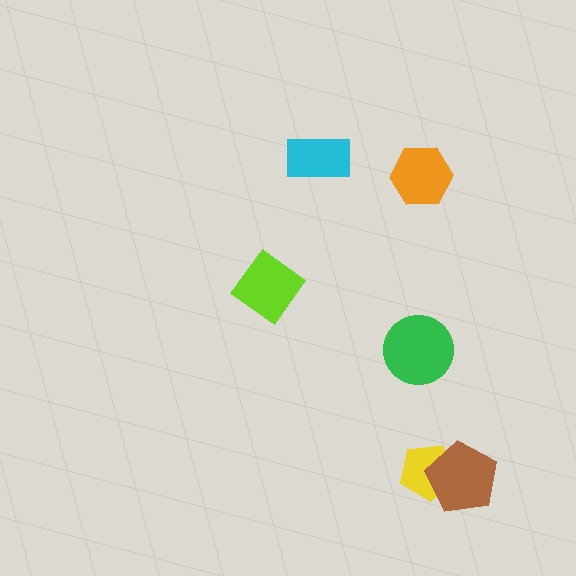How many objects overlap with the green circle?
0 objects overlap with the green circle.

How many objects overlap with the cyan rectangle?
0 objects overlap with the cyan rectangle.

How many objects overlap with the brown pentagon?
1 object overlaps with the brown pentagon.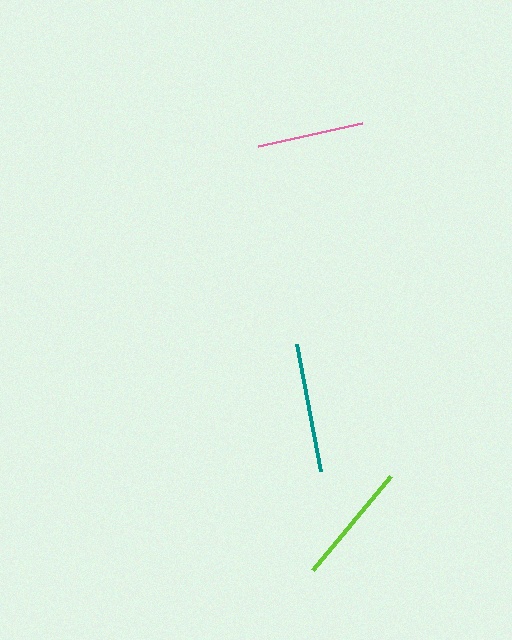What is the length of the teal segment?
The teal segment is approximately 129 pixels long.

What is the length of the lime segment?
The lime segment is approximately 123 pixels long.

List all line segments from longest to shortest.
From longest to shortest: teal, lime, pink.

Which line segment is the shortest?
The pink line is the shortest at approximately 107 pixels.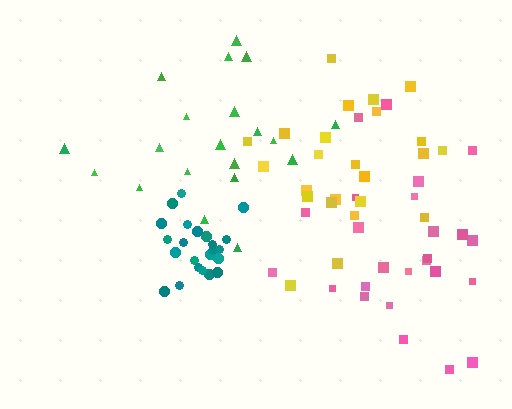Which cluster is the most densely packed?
Teal.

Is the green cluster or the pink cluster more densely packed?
Green.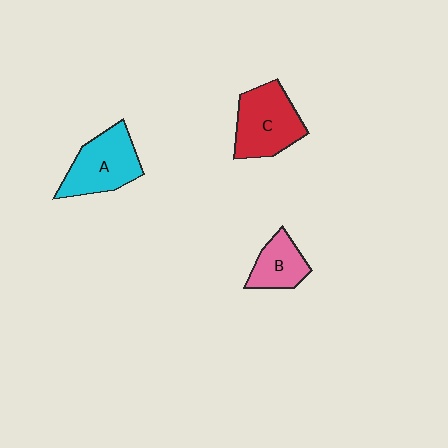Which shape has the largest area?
Shape C (red).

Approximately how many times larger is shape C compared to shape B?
Approximately 1.7 times.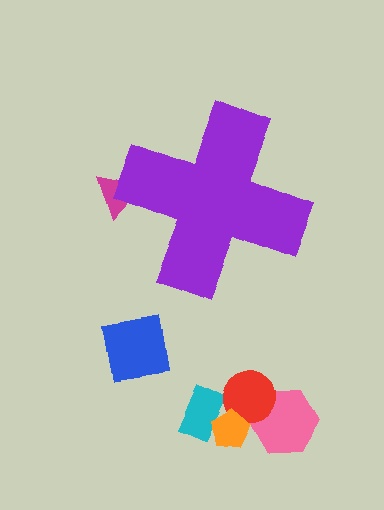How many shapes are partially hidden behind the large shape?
1 shape is partially hidden.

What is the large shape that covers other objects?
A purple cross.